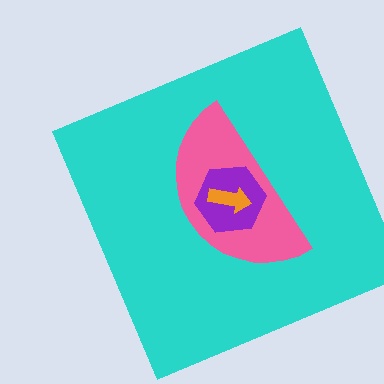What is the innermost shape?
The orange arrow.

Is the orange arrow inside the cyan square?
Yes.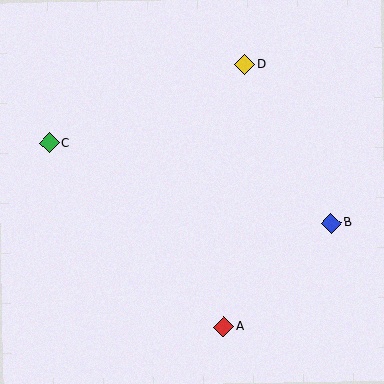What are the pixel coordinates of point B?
Point B is at (331, 223).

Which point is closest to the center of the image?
Point D at (245, 64) is closest to the center.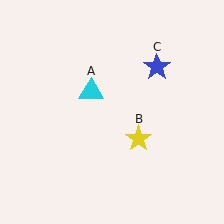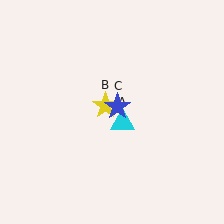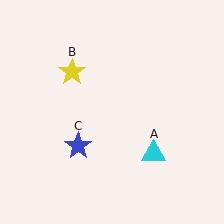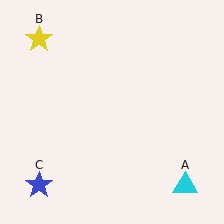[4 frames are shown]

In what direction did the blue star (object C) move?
The blue star (object C) moved down and to the left.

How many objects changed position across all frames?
3 objects changed position: cyan triangle (object A), yellow star (object B), blue star (object C).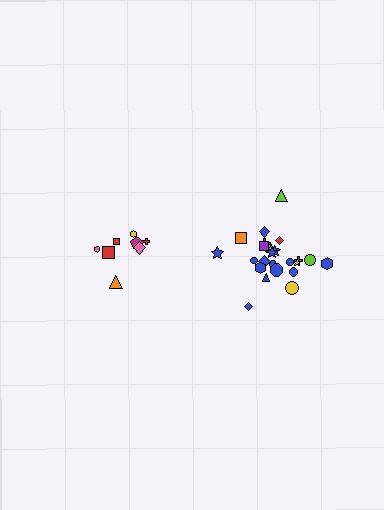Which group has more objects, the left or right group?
The right group.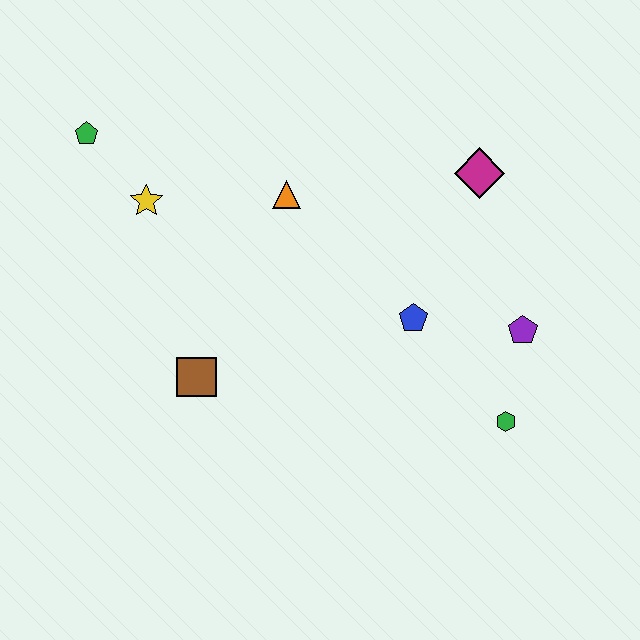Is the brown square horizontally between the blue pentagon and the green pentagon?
Yes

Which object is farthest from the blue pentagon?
The green pentagon is farthest from the blue pentagon.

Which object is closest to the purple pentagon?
The green hexagon is closest to the purple pentagon.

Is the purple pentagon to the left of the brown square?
No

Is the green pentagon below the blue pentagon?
No